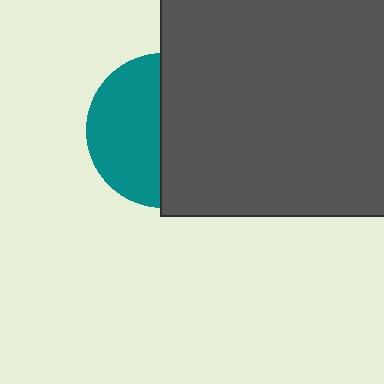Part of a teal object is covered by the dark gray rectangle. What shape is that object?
It is a circle.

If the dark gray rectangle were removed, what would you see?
You would see the complete teal circle.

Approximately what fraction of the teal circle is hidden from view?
Roughly 53% of the teal circle is hidden behind the dark gray rectangle.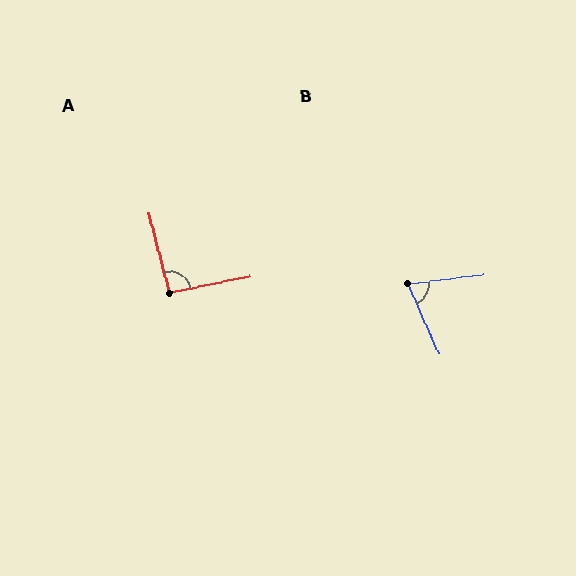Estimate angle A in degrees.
Approximately 93 degrees.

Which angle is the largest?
A, at approximately 93 degrees.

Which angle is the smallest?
B, at approximately 73 degrees.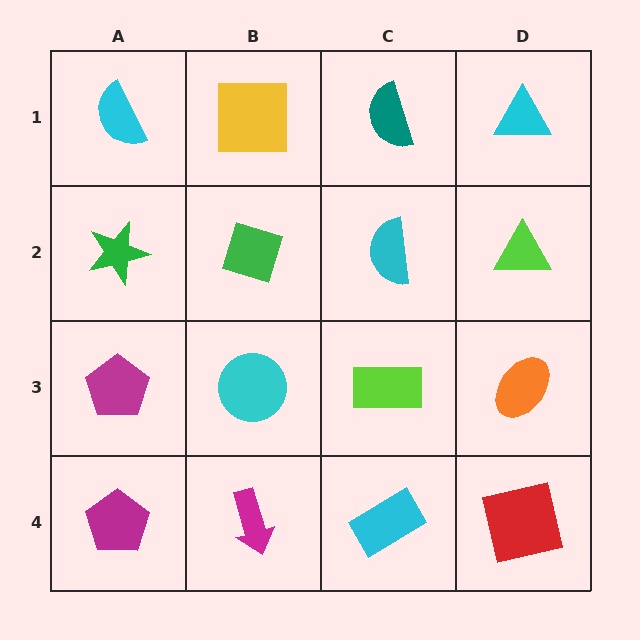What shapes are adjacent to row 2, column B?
A yellow square (row 1, column B), a cyan circle (row 3, column B), a green star (row 2, column A), a cyan semicircle (row 2, column C).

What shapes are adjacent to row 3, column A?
A green star (row 2, column A), a magenta pentagon (row 4, column A), a cyan circle (row 3, column B).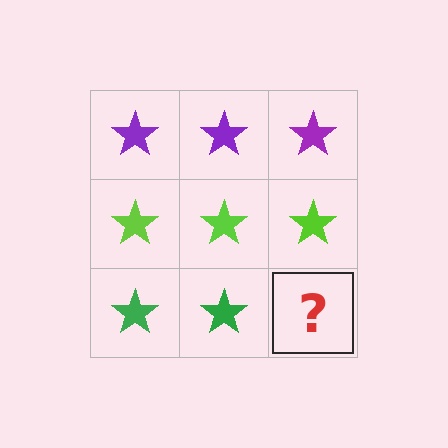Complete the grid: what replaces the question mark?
The question mark should be replaced with a green star.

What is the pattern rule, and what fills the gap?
The rule is that each row has a consistent color. The gap should be filled with a green star.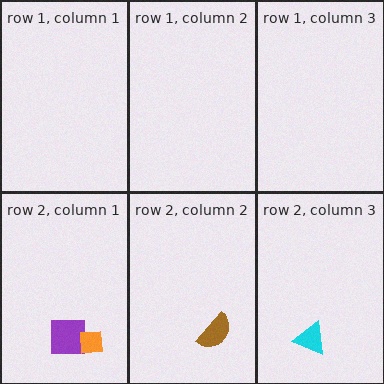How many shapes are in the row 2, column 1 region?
2.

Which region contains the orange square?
The row 2, column 1 region.